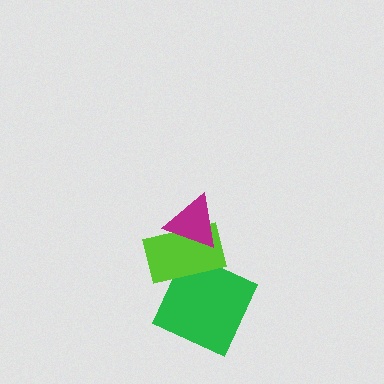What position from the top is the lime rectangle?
The lime rectangle is 2nd from the top.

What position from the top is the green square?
The green square is 3rd from the top.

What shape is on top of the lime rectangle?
The magenta triangle is on top of the lime rectangle.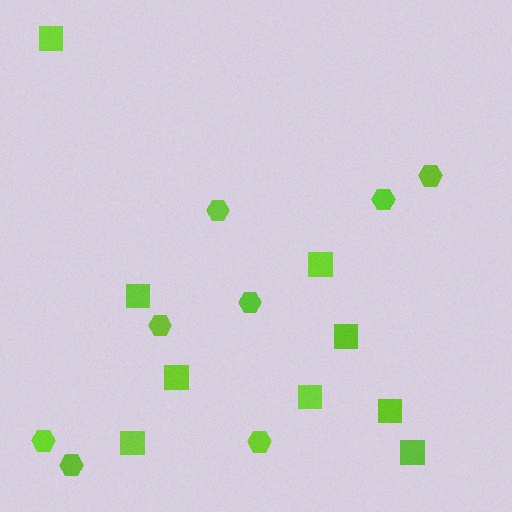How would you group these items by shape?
There are 2 groups: one group of hexagons (8) and one group of squares (9).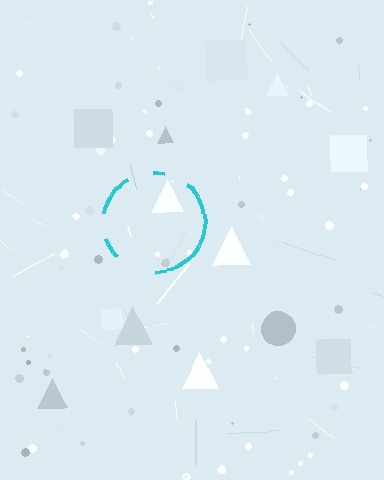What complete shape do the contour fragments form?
The contour fragments form a circle.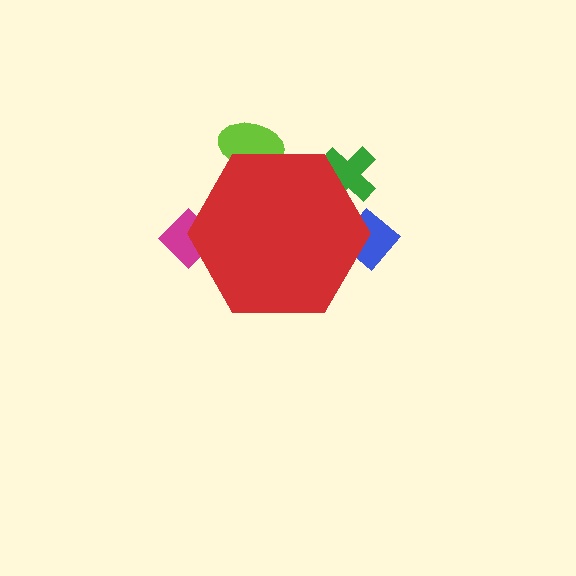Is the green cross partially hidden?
Yes, the green cross is partially hidden behind the red hexagon.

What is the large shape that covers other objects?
A red hexagon.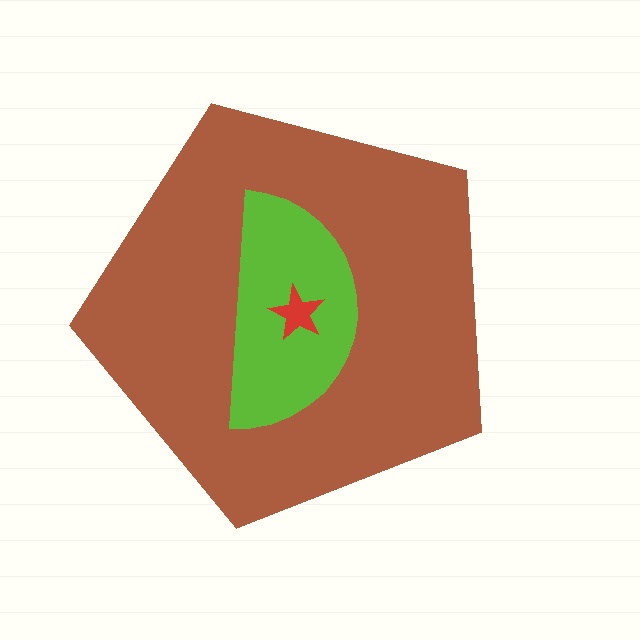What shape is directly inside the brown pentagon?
The lime semicircle.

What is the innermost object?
The red star.